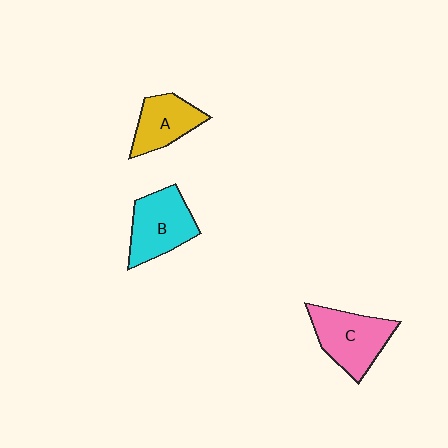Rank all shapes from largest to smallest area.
From largest to smallest: C (pink), B (cyan), A (yellow).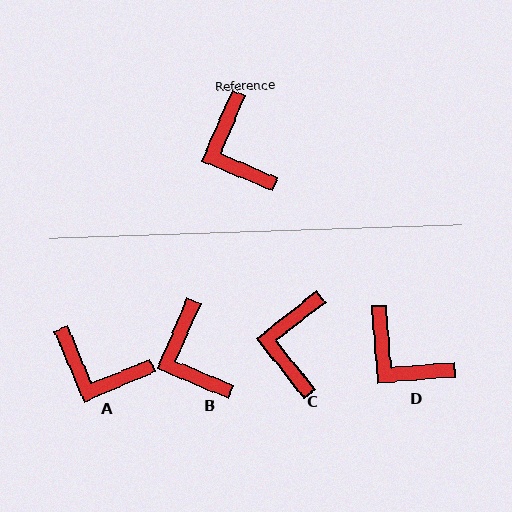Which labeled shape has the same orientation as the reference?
B.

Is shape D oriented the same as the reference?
No, it is off by about 28 degrees.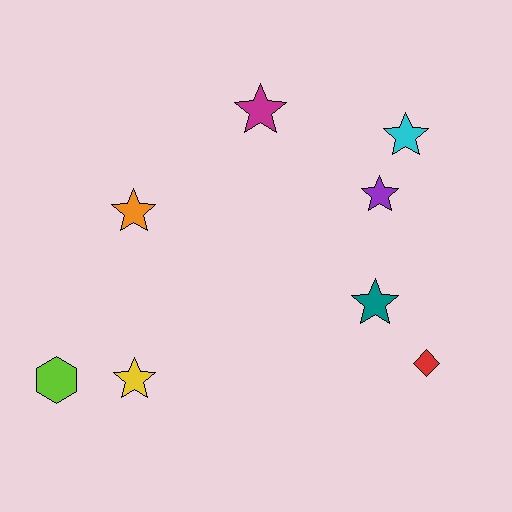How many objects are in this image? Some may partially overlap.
There are 8 objects.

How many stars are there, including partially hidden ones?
There are 6 stars.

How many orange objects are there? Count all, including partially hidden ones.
There is 1 orange object.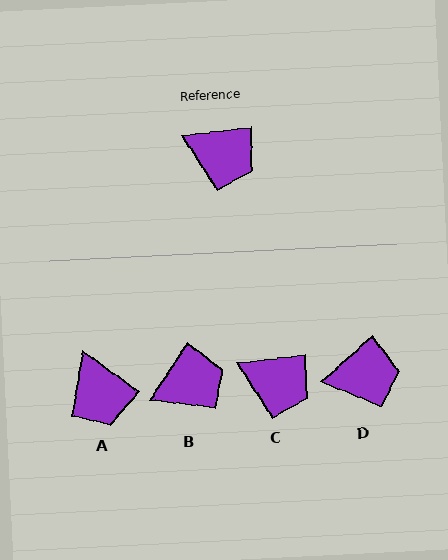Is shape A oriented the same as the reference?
No, it is off by about 43 degrees.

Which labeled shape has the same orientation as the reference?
C.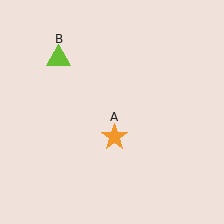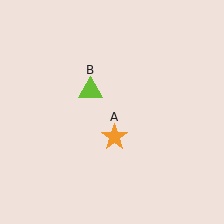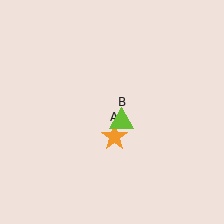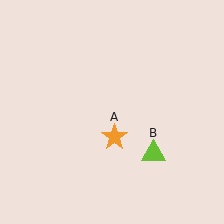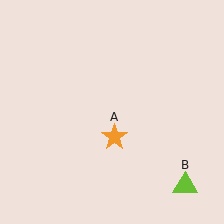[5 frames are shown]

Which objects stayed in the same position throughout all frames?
Orange star (object A) remained stationary.